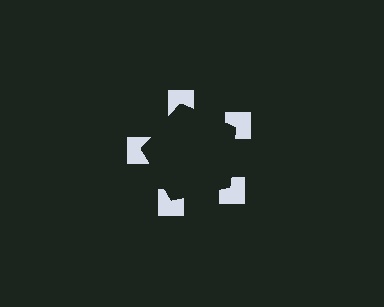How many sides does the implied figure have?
5 sides.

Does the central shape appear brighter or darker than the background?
It typically appears slightly darker than the background, even though no actual brightness change is drawn.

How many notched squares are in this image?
There are 5 — one at each vertex of the illusory pentagon.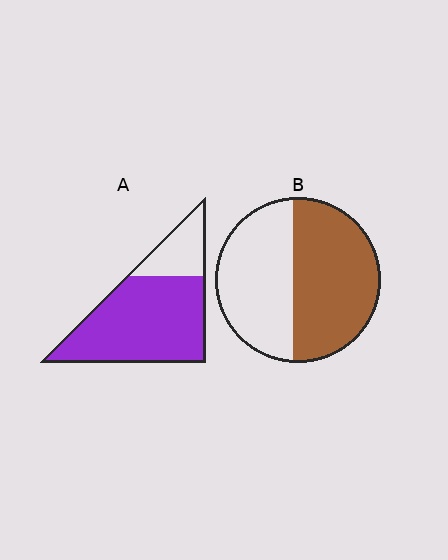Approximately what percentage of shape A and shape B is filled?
A is approximately 75% and B is approximately 55%.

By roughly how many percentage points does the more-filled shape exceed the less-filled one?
By roughly 25 percentage points (A over B).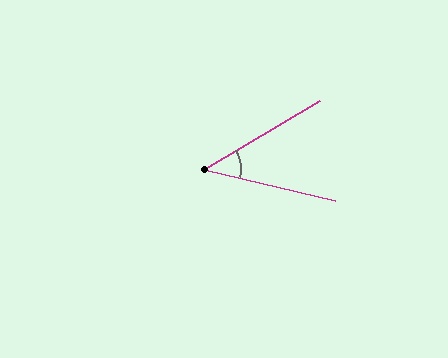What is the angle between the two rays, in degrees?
Approximately 44 degrees.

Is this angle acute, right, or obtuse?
It is acute.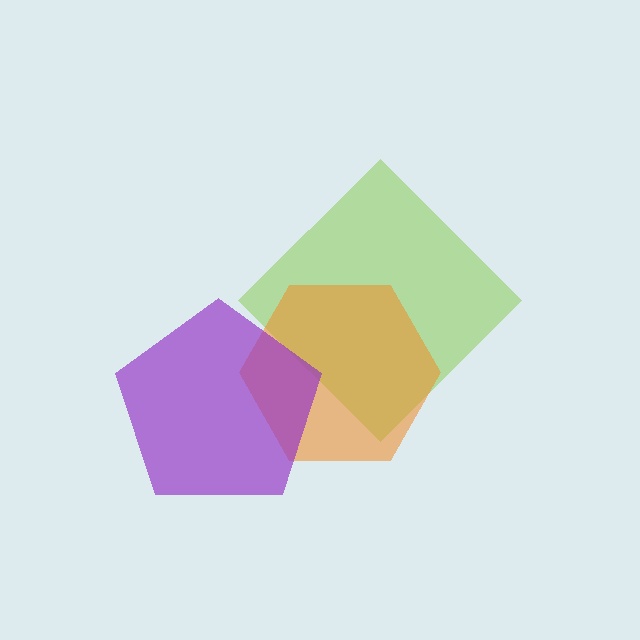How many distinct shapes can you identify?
There are 3 distinct shapes: a lime diamond, an orange hexagon, a purple pentagon.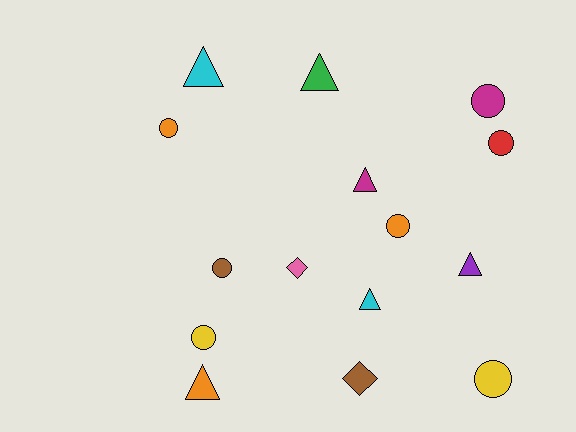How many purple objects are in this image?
There is 1 purple object.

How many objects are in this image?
There are 15 objects.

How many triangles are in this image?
There are 6 triangles.